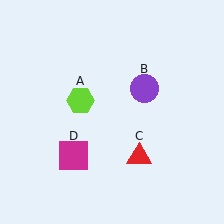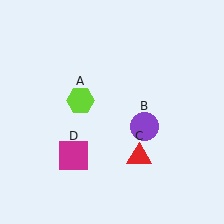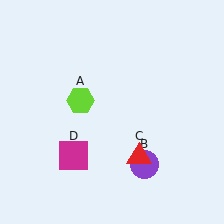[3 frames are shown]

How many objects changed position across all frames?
1 object changed position: purple circle (object B).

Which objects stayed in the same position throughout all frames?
Lime hexagon (object A) and red triangle (object C) and magenta square (object D) remained stationary.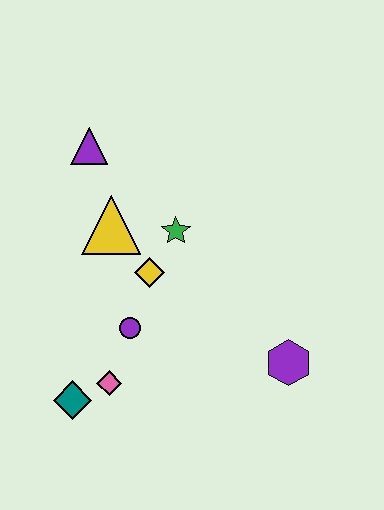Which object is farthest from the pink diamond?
The purple triangle is farthest from the pink diamond.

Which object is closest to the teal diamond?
The pink diamond is closest to the teal diamond.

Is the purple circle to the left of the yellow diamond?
Yes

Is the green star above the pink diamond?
Yes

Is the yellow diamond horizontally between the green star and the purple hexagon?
No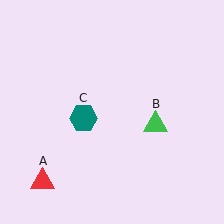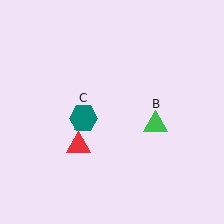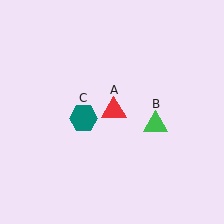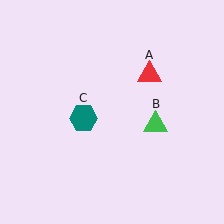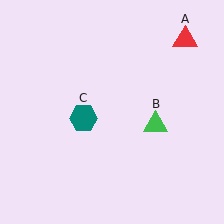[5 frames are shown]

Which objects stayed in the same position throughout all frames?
Green triangle (object B) and teal hexagon (object C) remained stationary.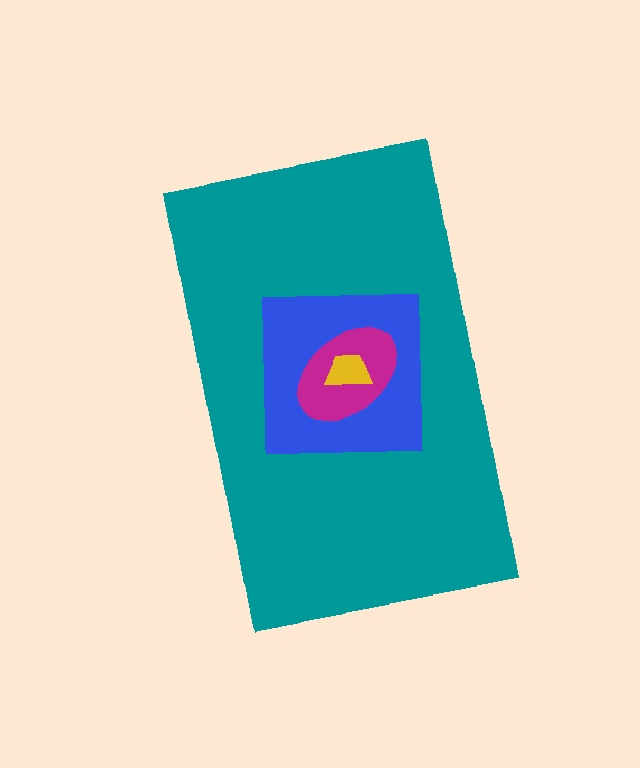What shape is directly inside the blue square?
The magenta ellipse.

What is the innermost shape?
The yellow trapezoid.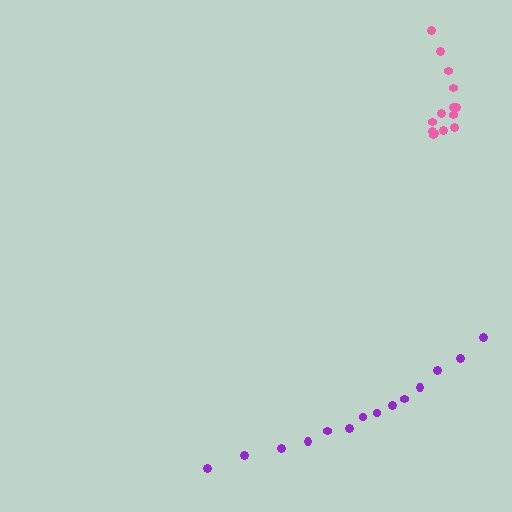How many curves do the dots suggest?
There are 2 distinct paths.